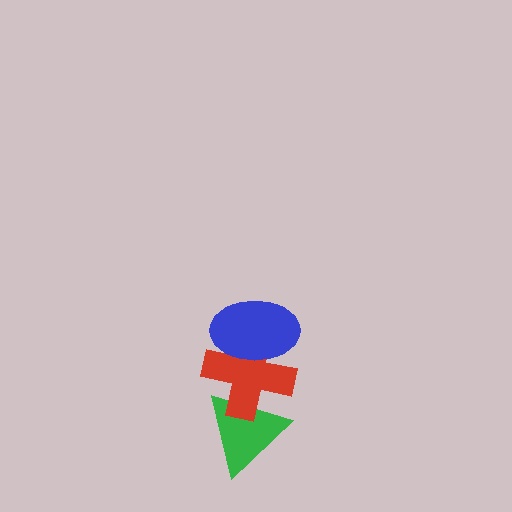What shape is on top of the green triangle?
The red cross is on top of the green triangle.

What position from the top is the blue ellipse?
The blue ellipse is 1st from the top.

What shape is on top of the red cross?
The blue ellipse is on top of the red cross.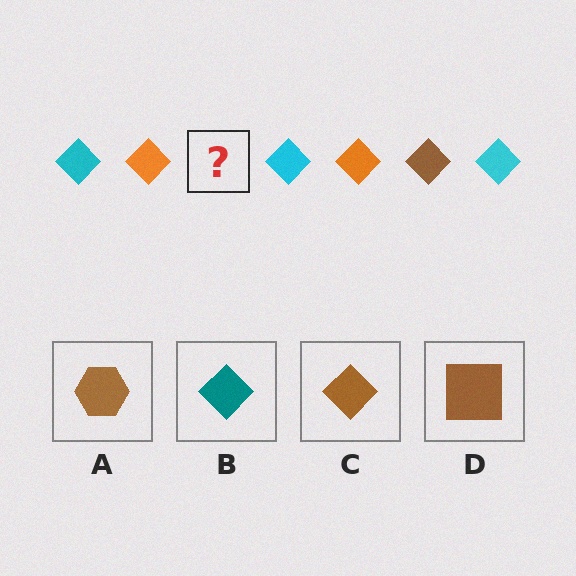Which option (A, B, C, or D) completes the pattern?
C.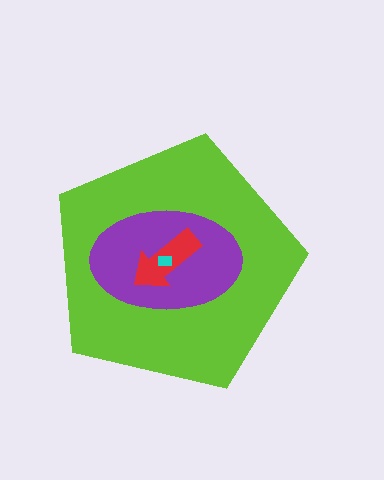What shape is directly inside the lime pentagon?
The purple ellipse.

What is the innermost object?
The cyan rectangle.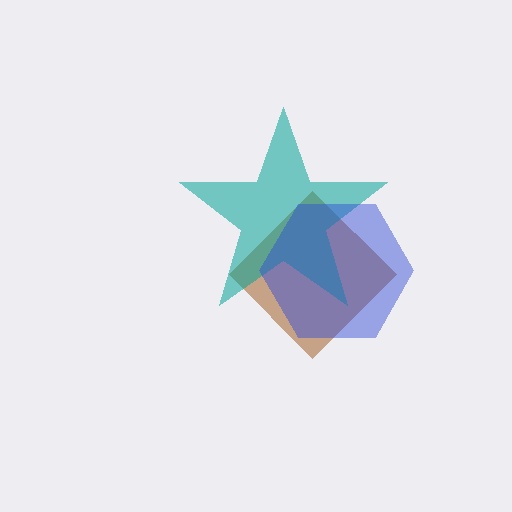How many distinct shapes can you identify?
There are 3 distinct shapes: a brown diamond, a teal star, a blue hexagon.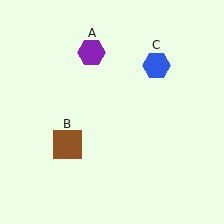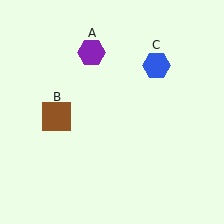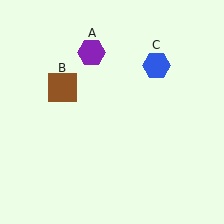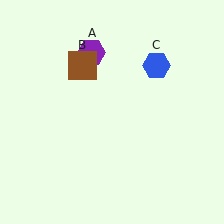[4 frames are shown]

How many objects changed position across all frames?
1 object changed position: brown square (object B).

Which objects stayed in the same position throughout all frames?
Purple hexagon (object A) and blue hexagon (object C) remained stationary.